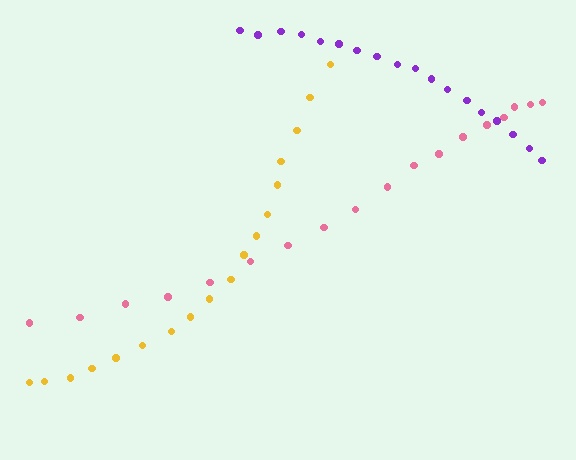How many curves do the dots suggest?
There are 3 distinct paths.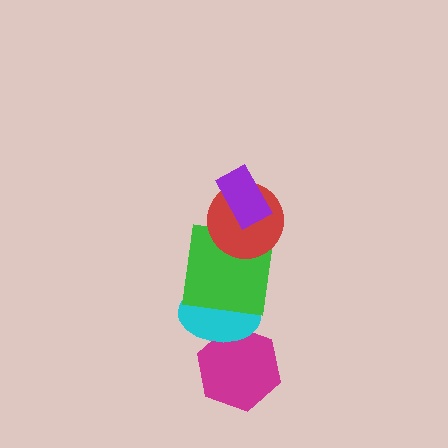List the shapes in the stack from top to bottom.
From top to bottom: the purple rectangle, the red circle, the green square, the cyan ellipse, the magenta hexagon.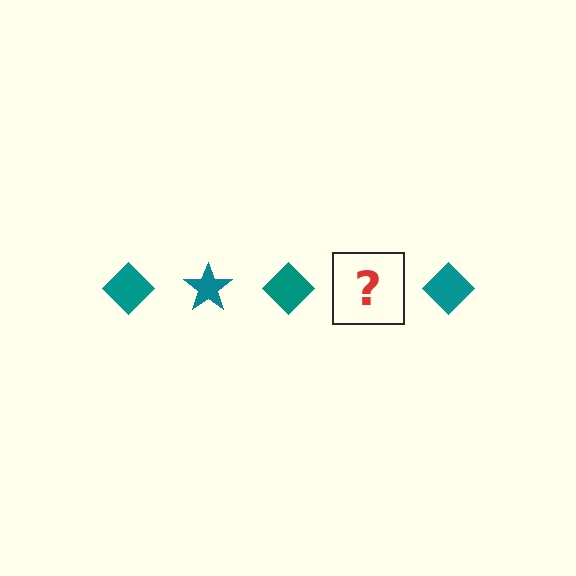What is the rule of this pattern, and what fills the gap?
The rule is that the pattern cycles through diamond, star shapes in teal. The gap should be filled with a teal star.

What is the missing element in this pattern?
The missing element is a teal star.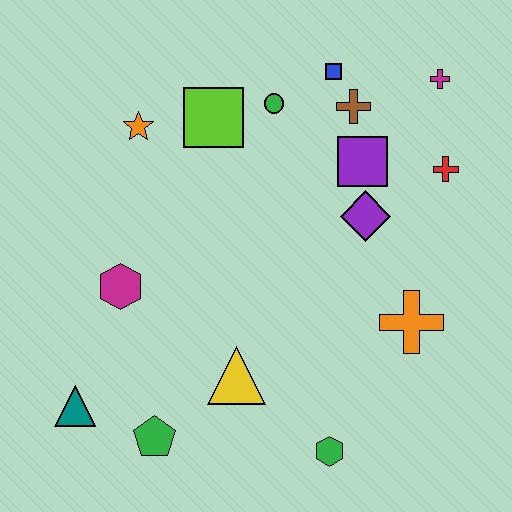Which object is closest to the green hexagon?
The yellow triangle is closest to the green hexagon.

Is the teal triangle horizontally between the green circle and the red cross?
No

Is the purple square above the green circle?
No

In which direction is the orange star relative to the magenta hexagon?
The orange star is above the magenta hexagon.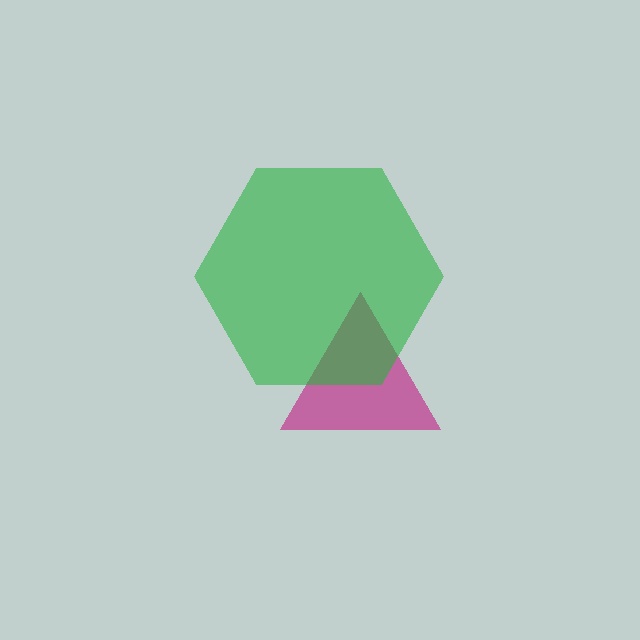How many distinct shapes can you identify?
There are 2 distinct shapes: a magenta triangle, a green hexagon.